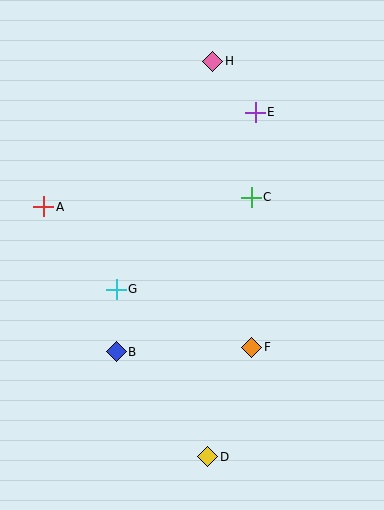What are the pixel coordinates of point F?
Point F is at (252, 347).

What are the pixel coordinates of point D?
Point D is at (208, 457).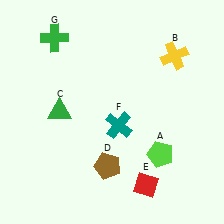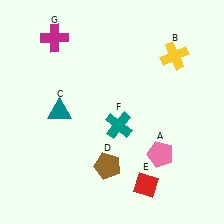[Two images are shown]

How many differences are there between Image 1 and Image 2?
There are 3 differences between the two images.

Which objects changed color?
A changed from lime to pink. C changed from green to teal. G changed from green to magenta.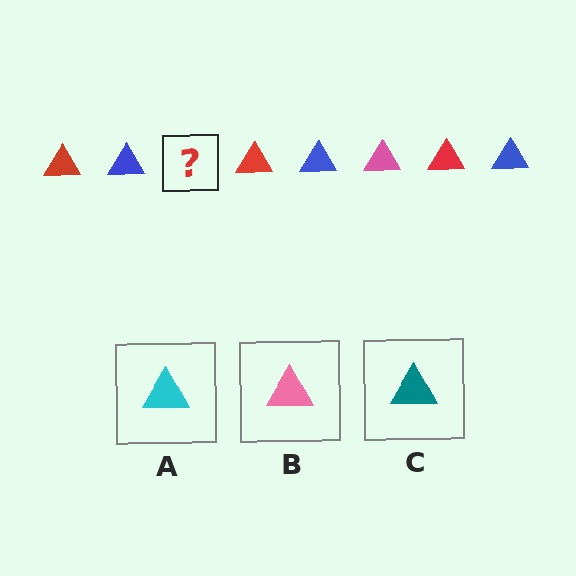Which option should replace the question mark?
Option B.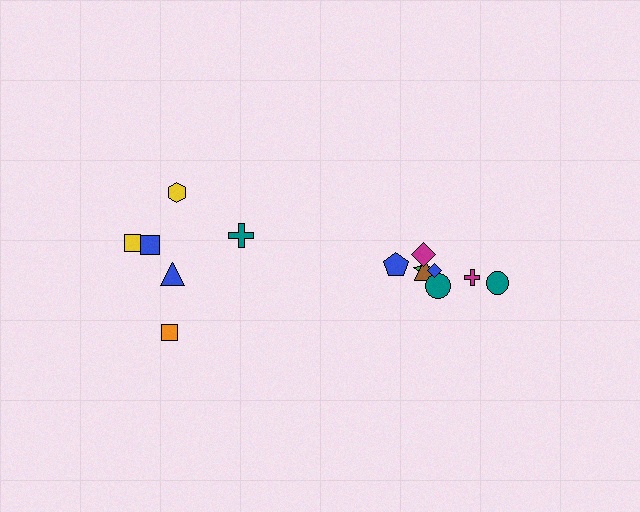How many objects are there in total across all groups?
There are 14 objects.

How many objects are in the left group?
There are 6 objects.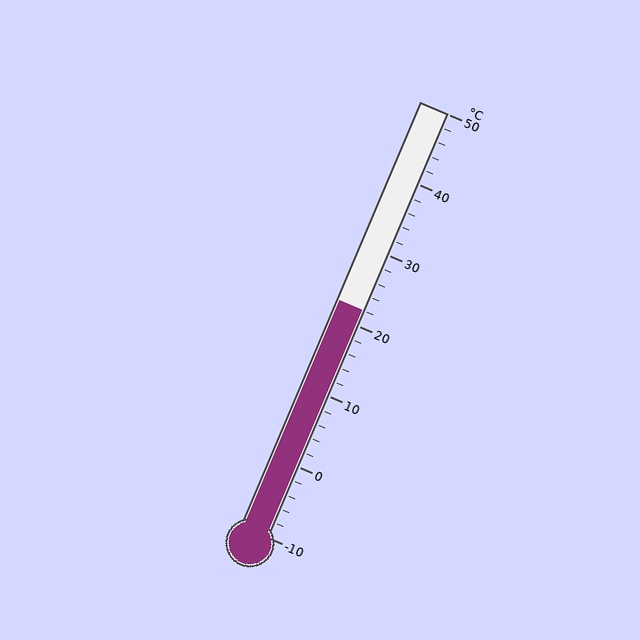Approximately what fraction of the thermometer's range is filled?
The thermometer is filled to approximately 55% of its range.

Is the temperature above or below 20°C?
The temperature is above 20°C.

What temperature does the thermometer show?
The thermometer shows approximately 22°C.